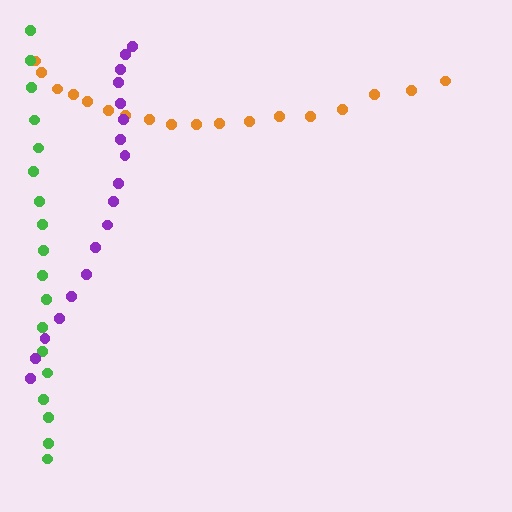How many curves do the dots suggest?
There are 3 distinct paths.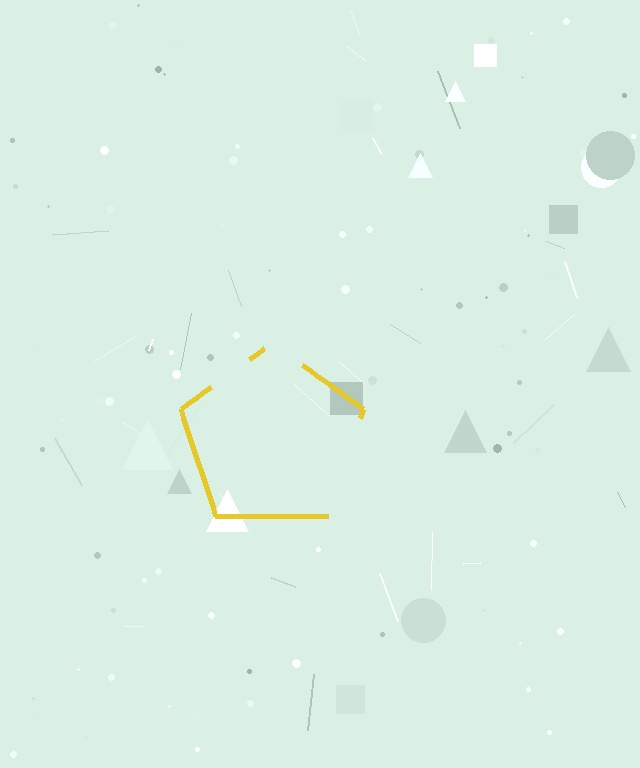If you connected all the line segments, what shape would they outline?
They would outline a pentagon.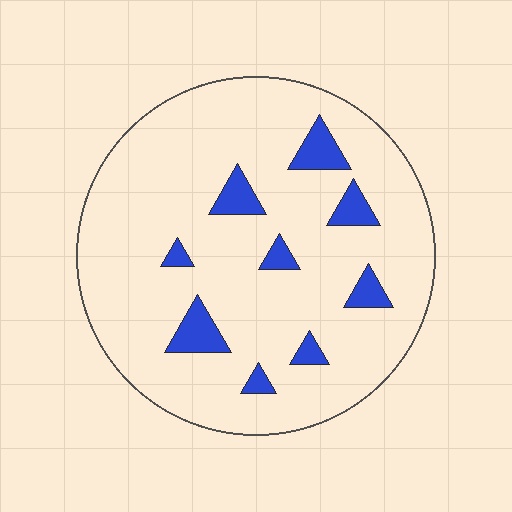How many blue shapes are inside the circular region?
9.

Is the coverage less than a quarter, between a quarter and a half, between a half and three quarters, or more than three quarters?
Less than a quarter.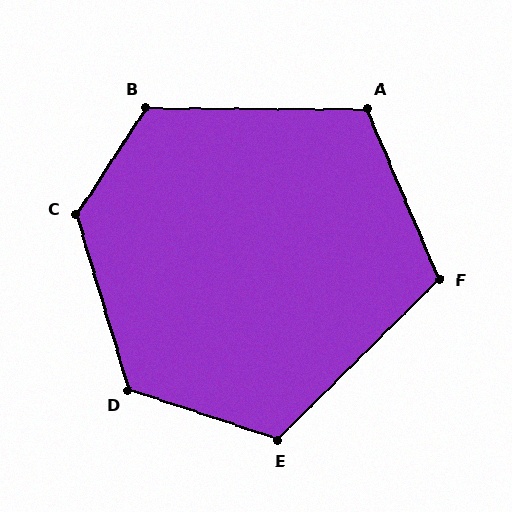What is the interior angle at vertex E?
Approximately 117 degrees (obtuse).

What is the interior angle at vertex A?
Approximately 113 degrees (obtuse).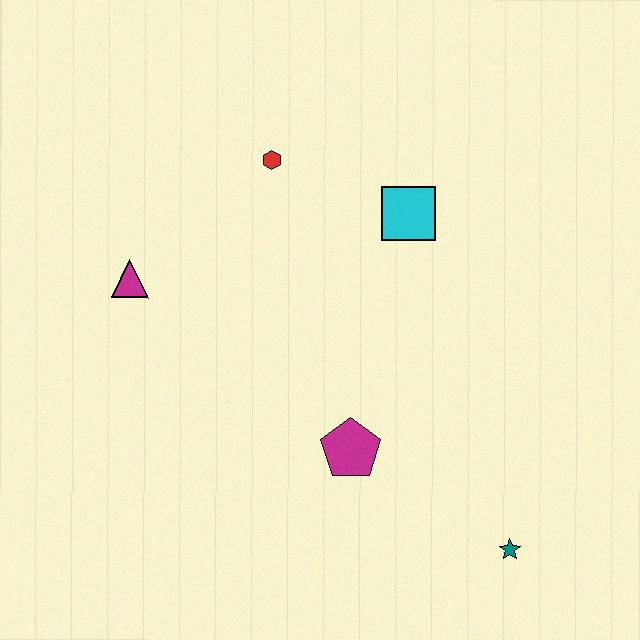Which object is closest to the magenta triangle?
The red hexagon is closest to the magenta triangle.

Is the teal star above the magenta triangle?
No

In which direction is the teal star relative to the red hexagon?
The teal star is below the red hexagon.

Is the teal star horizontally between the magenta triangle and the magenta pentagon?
No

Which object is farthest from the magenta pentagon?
The red hexagon is farthest from the magenta pentagon.